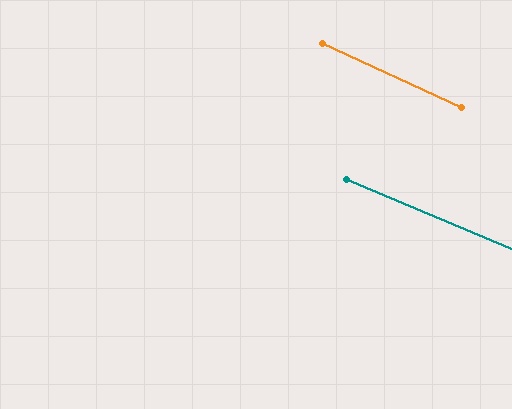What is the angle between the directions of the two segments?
Approximately 2 degrees.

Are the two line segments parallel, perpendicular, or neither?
Parallel — their directions differ by only 1.9°.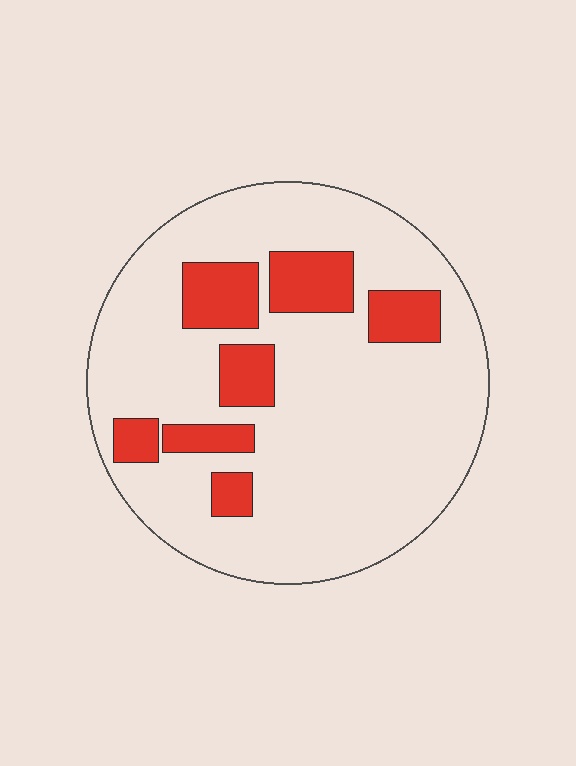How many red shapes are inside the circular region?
7.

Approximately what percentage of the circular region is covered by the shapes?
Approximately 20%.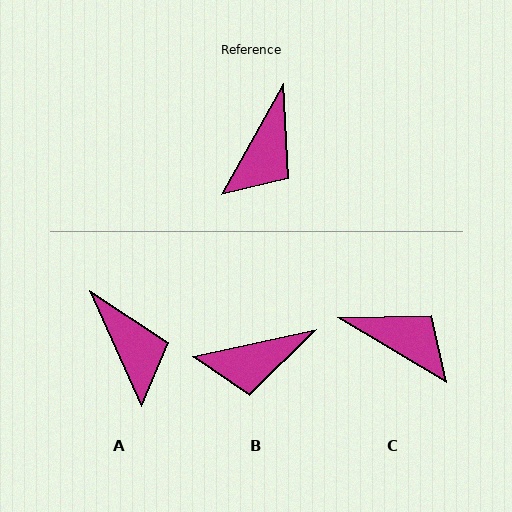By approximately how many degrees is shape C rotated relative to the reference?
Approximately 88 degrees counter-clockwise.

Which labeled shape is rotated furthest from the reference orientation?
C, about 88 degrees away.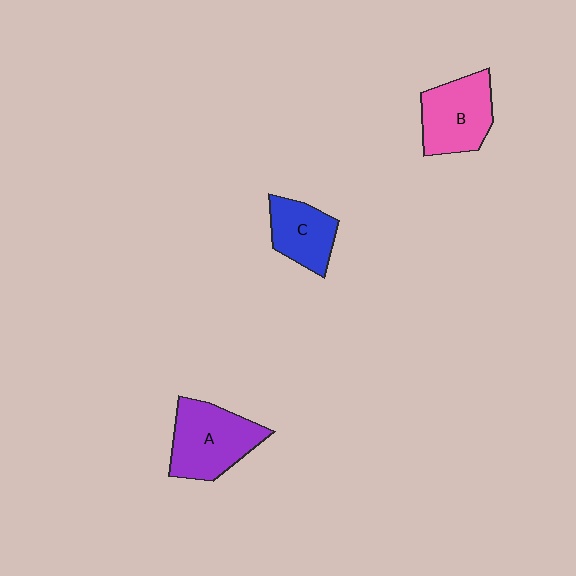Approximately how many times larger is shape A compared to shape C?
Approximately 1.5 times.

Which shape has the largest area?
Shape A (purple).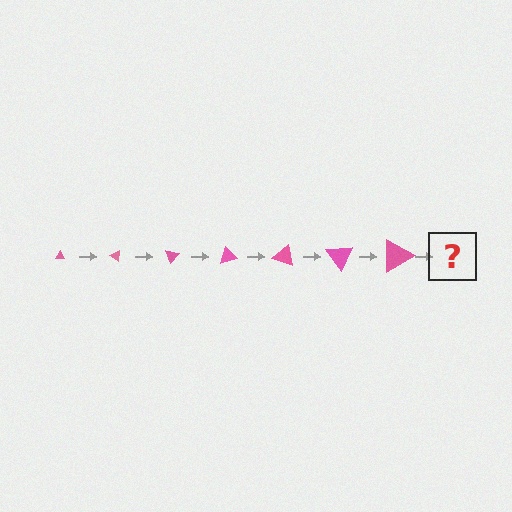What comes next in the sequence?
The next element should be a triangle, larger than the previous one and rotated 245 degrees from the start.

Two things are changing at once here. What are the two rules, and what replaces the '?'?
The two rules are that the triangle grows larger each step and it rotates 35 degrees each step. The '?' should be a triangle, larger than the previous one and rotated 245 degrees from the start.